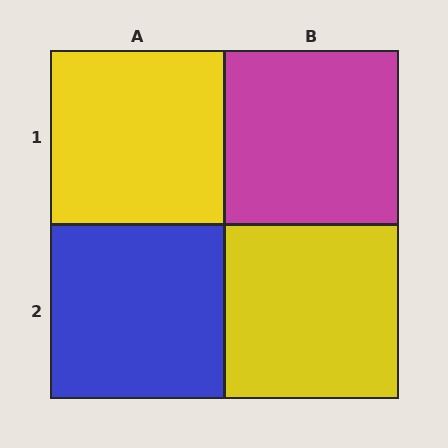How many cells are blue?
1 cell is blue.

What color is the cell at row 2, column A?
Blue.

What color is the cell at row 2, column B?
Yellow.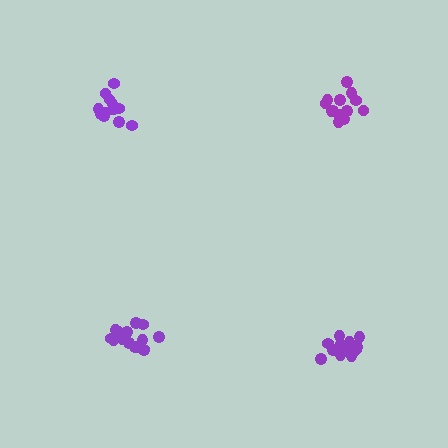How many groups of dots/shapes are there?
There are 4 groups.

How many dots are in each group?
Group 1: 15 dots, Group 2: 14 dots, Group 3: 12 dots, Group 4: 14 dots (55 total).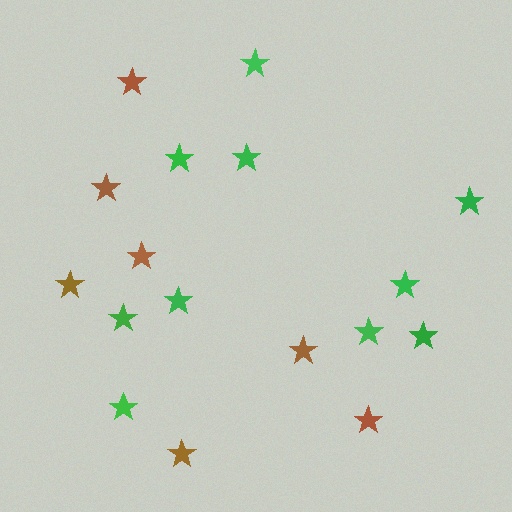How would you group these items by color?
There are 2 groups: one group of green stars (10) and one group of brown stars (7).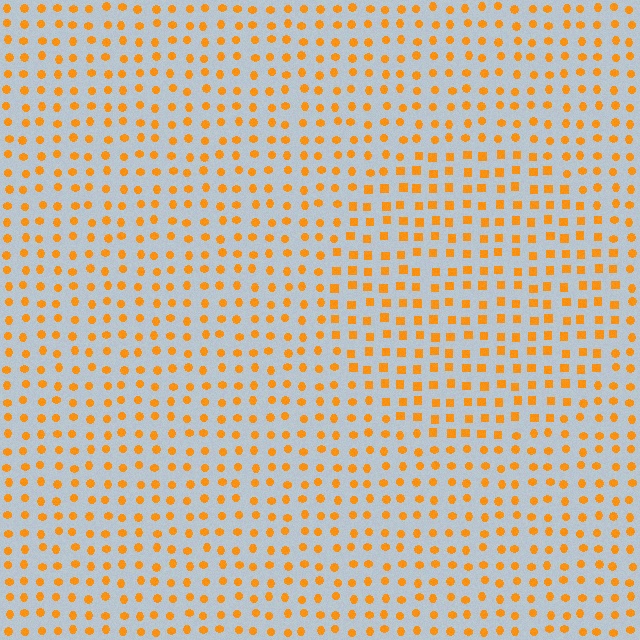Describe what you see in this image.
The image is filled with small orange elements arranged in a uniform grid. A circle-shaped region contains squares, while the surrounding area contains circles. The boundary is defined purely by the change in element shape.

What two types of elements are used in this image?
The image uses squares inside the circle region and circles outside it.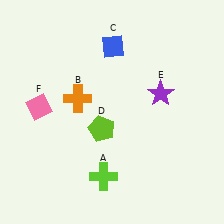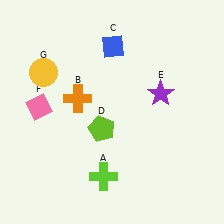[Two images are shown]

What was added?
A yellow circle (G) was added in Image 2.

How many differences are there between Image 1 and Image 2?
There is 1 difference between the two images.